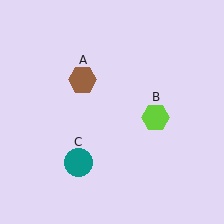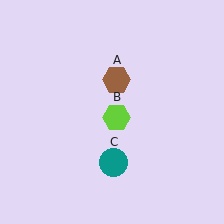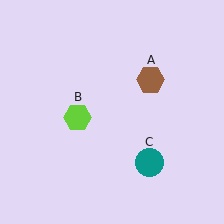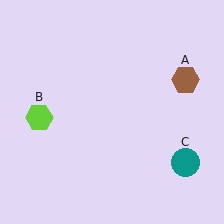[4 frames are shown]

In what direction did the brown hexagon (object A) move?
The brown hexagon (object A) moved right.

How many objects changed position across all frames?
3 objects changed position: brown hexagon (object A), lime hexagon (object B), teal circle (object C).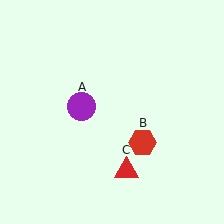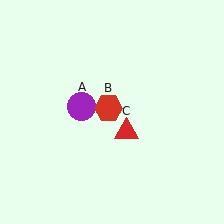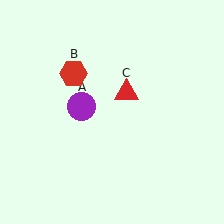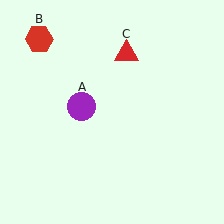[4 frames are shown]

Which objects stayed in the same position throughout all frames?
Purple circle (object A) remained stationary.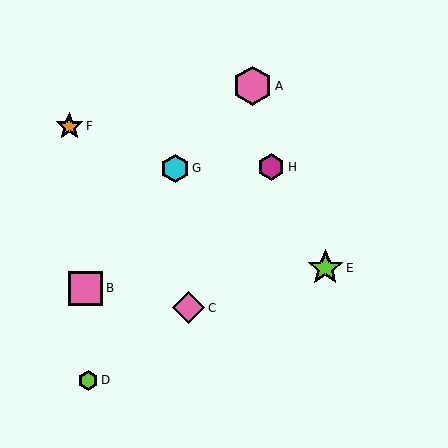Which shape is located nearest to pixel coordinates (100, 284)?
The pink square (labeled B) at (86, 288) is nearest to that location.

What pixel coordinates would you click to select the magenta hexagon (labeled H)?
Click at (271, 167) to select the magenta hexagon H.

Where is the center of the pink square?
The center of the pink square is at (86, 288).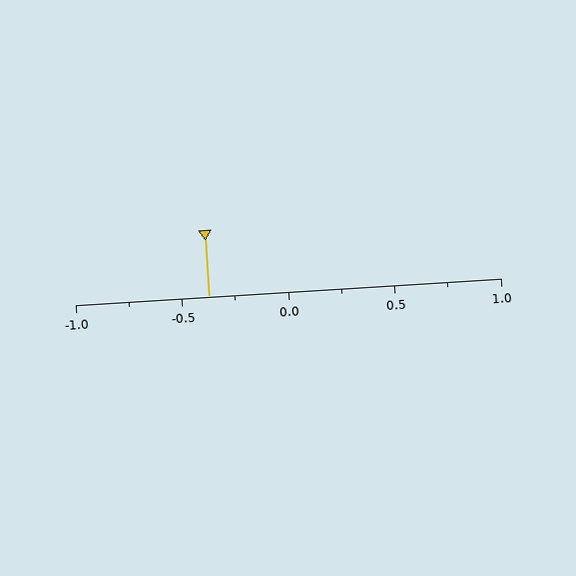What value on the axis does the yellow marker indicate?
The marker indicates approximately -0.38.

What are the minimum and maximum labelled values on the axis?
The axis runs from -1.0 to 1.0.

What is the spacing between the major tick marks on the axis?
The major ticks are spaced 0.5 apart.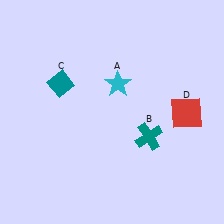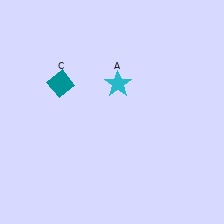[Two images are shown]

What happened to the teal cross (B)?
The teal cross (B) was removed in Image 2. It was in the bottom-right area of Image 1.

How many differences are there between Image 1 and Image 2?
There are 2 differences between the two images.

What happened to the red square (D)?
The red square (D) was removed in Image 2. It was in the bottom-right area of Image 1.